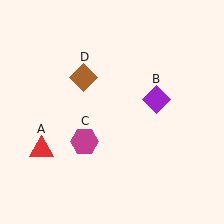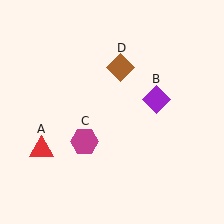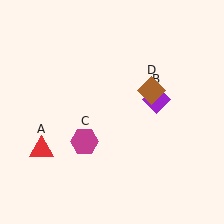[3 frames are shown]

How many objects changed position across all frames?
1 object changed position: brown diamond (object D).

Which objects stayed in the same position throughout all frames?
Red triangle (object A) and purple diamond (object B) and magenta hexagon (object C) remained stationary.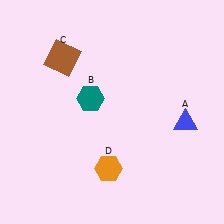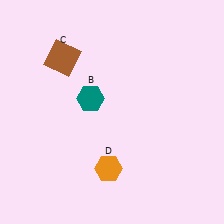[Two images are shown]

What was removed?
The blue triangle (A) was removed in Image 2.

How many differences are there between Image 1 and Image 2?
There is 1 difference between the two images.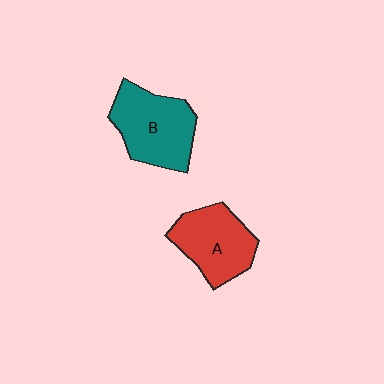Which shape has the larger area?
Shape B (teal).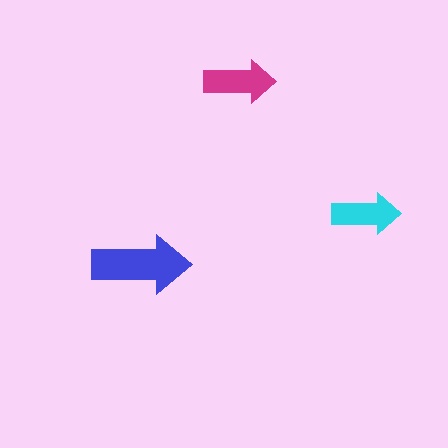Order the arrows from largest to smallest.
the blue one, the magenta one, the cyan one.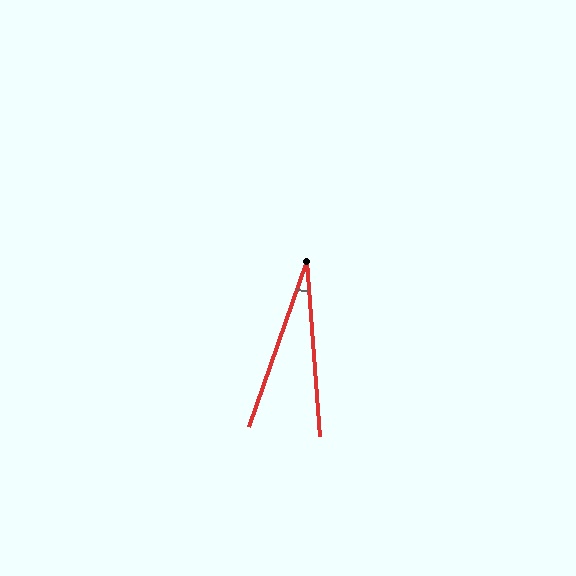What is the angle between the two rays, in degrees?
Approximately 23 degrees.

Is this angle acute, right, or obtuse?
It is acute.